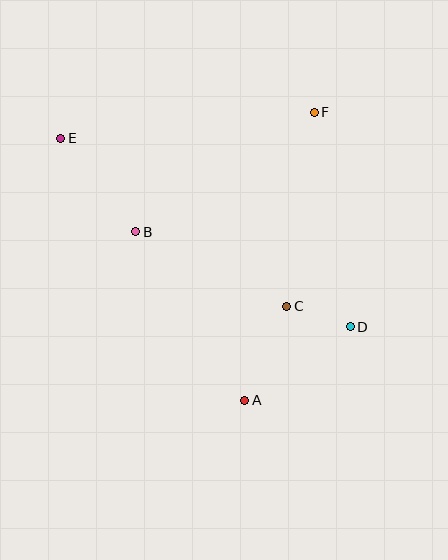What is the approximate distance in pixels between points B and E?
The distance between B and E is approximately 120 pixels.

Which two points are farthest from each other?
Points D and E are farthest from each other.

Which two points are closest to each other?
Points C and D are closest to each other.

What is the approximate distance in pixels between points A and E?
The distance between A and E is approximately 320 pixels.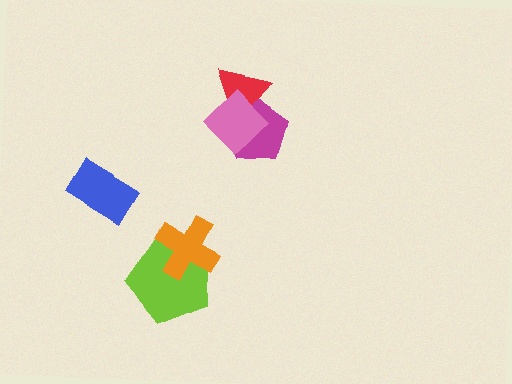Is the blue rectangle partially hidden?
No, no other shape covers it.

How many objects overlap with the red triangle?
2 objects overlap with the red triangle.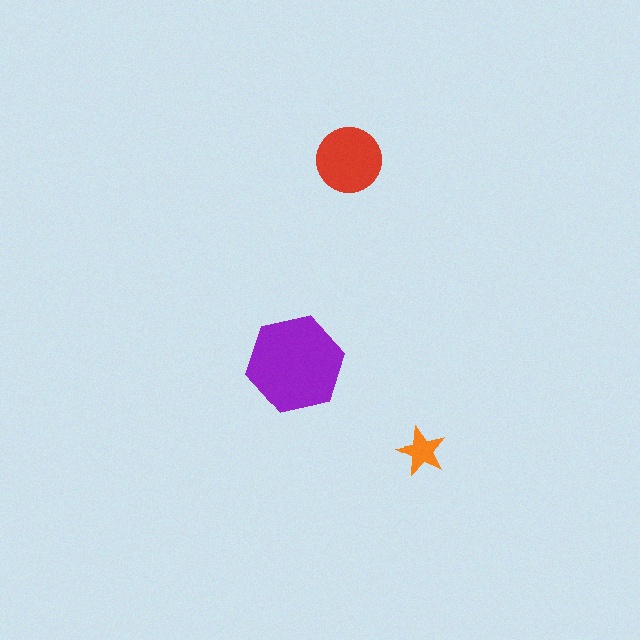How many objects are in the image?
There are 3 objects in the image.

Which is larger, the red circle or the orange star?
The red circle.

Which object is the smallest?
The orange star.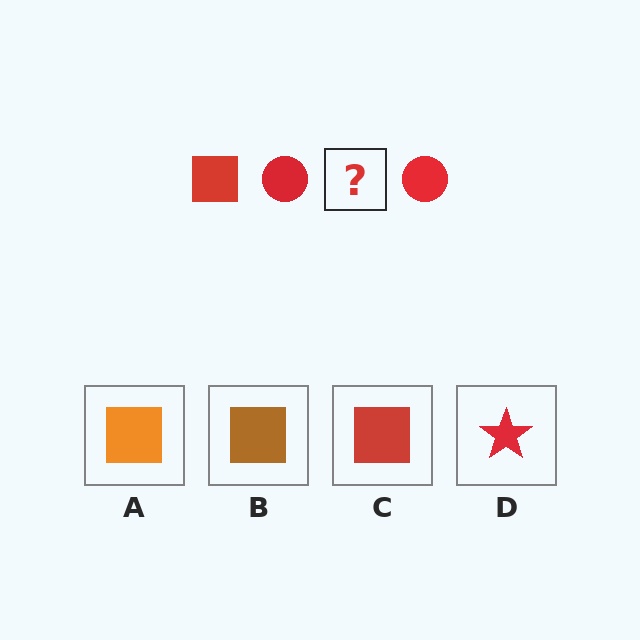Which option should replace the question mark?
Option C.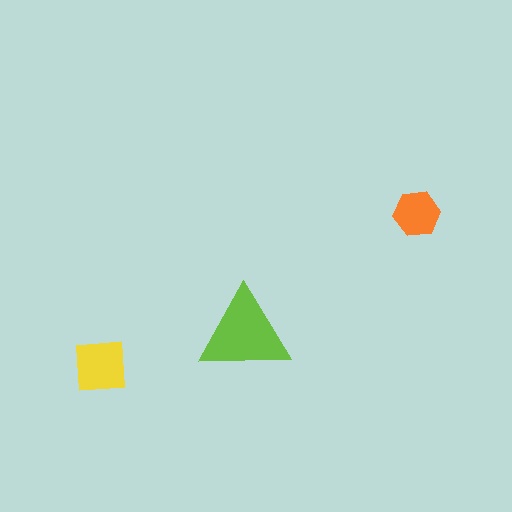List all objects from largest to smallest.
The lime triangle, the yellow square, the orange hexagon.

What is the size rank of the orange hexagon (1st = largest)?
3rd.